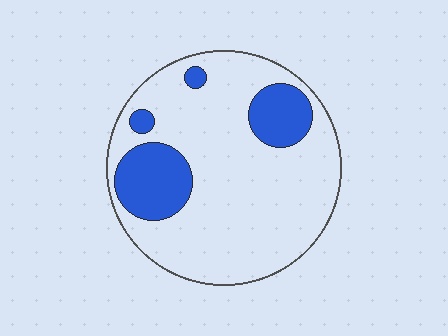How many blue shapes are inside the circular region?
4.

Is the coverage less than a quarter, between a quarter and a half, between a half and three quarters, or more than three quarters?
Less than a quarter.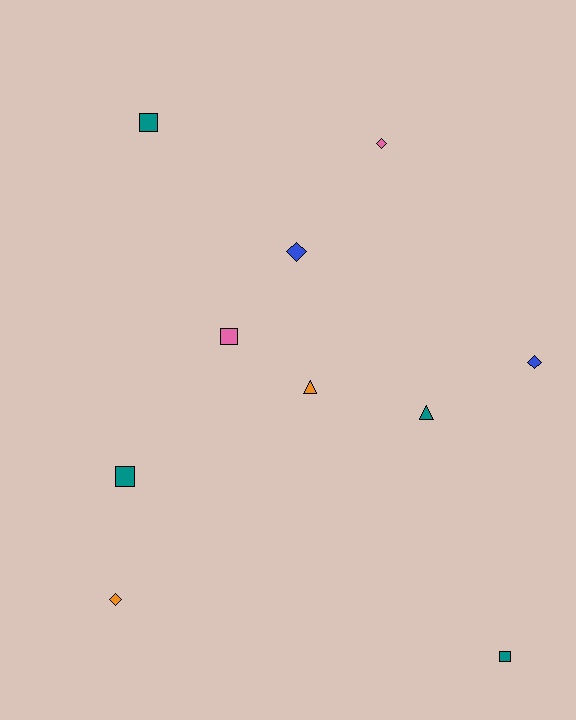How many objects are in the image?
There are 10 objects.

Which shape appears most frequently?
Diamond, with 4 objects.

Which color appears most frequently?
Teal, with 4 objects.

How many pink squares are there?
There is 1 pink square.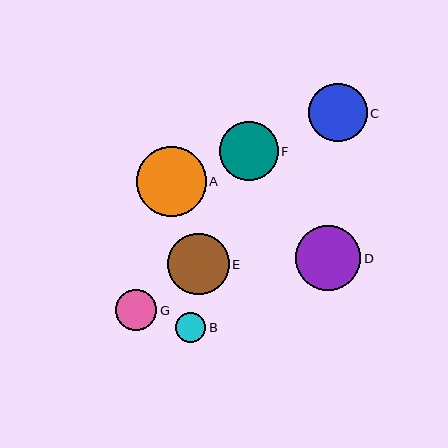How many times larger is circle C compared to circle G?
Circle C is approximately 1.4 times the size of circle G.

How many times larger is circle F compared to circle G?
Circle F is approximately 1.4 times the size of circle G.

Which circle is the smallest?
Circle B is the smallest with a size of approximately 30 pixels.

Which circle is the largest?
Circle A is the largest with a size of approximately 70 pixels.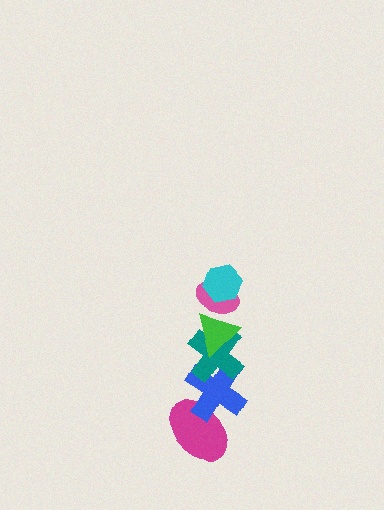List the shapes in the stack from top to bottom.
From top to bottom: the cyan hexagon, the pink ellipse, the green triangle, the teal cross, the blue cross, the magenta ellipse.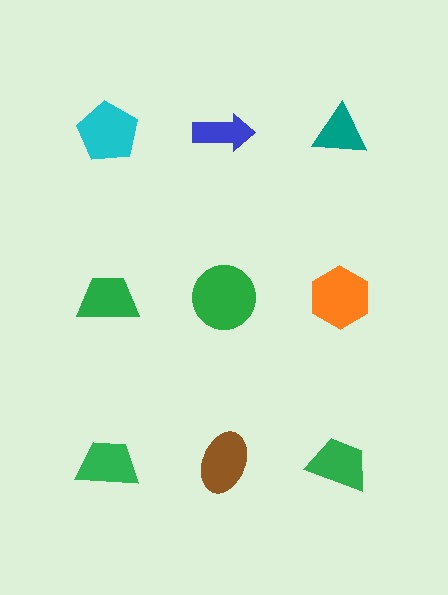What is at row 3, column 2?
A brown ellipse.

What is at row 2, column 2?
A green circle.